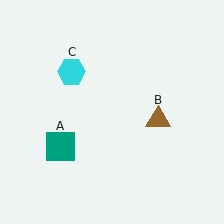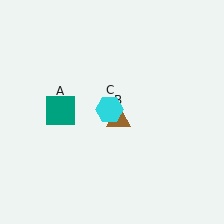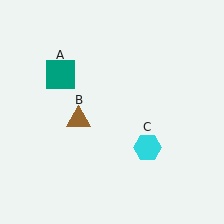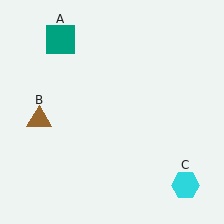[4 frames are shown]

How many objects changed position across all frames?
3 objects changed position: teal square (object A), brown triangle (object B), cyan hexagon (object C).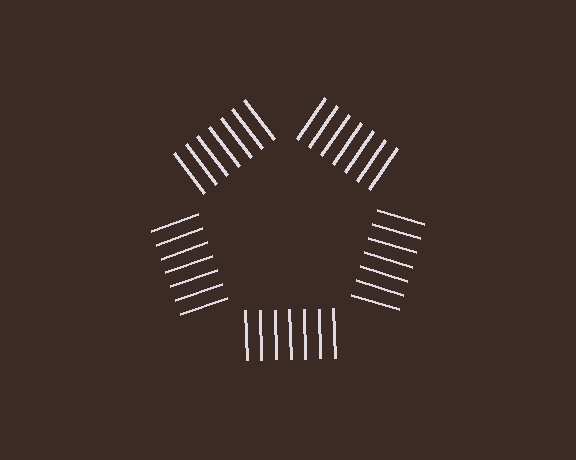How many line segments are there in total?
35 — 7 along each of the 5 edges.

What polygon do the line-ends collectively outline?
An illusory pentagon — the line segments terminate on its edges but no continuous stroke is drawn.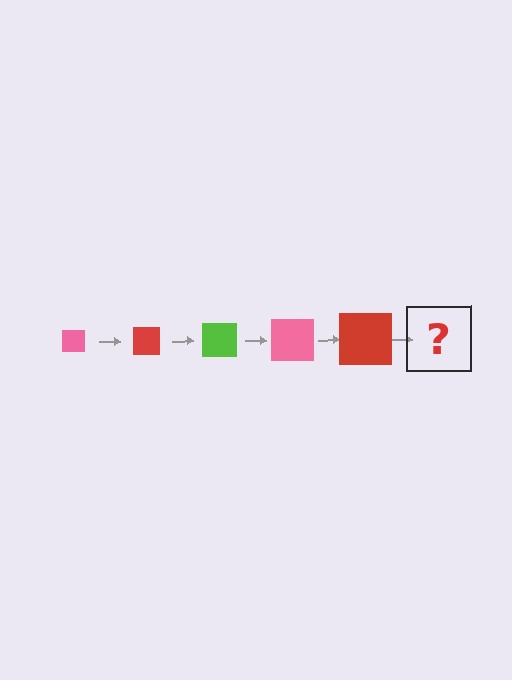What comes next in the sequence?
The next element should be a lime square, larger than the previous one.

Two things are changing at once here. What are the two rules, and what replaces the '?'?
The two rules are that the square grows larger each step and the color cycles through pink, red, and lime. The '?' should be a lime square, larger than the previous one.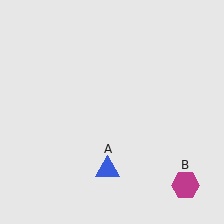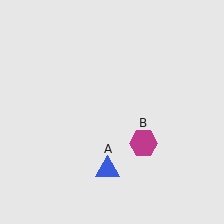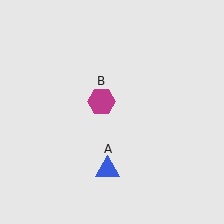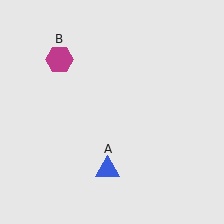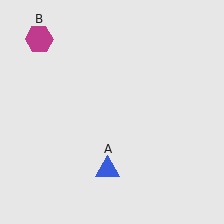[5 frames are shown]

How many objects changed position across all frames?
1 object changed position: magenta hexagon (object B).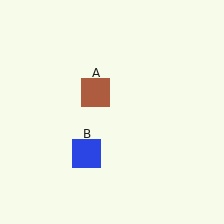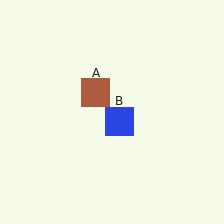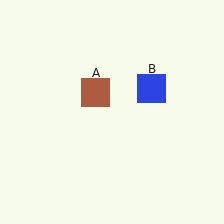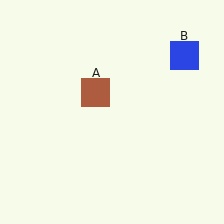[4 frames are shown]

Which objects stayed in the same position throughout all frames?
Brown square (object A) remained stationary.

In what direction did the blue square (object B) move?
The blue square (object B) moved up and to the right.